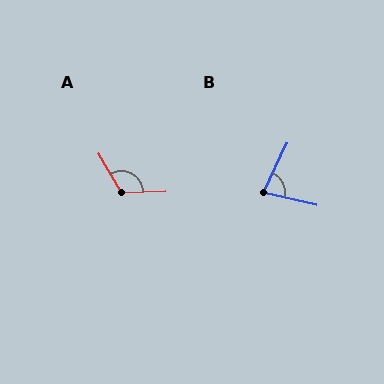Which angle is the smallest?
B, at approximately 77 degrees.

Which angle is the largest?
A, at approximately 118 degrees.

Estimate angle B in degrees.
Approximately 77 degrees.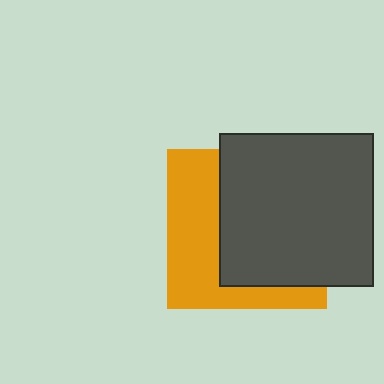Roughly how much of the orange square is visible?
A small part of it is visible (roughly 42%).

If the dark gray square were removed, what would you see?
You would see the complete orange square.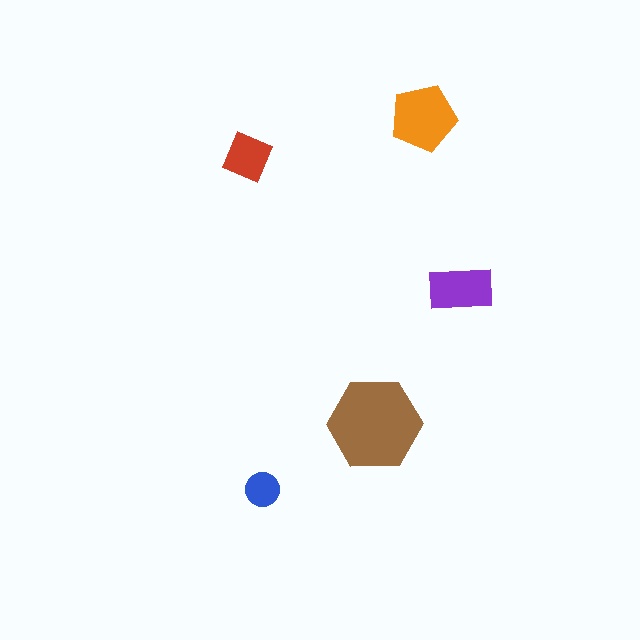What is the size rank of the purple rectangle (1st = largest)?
3rd.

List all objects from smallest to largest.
The blue circle, the red diamond, the purple rectangle, the orange pentagon, the brown hexagon.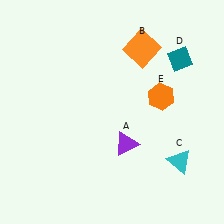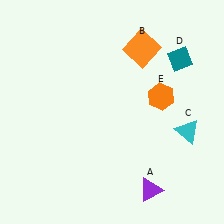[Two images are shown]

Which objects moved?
The objects that moved are: the purple triangle (A), the cyan triangle (C).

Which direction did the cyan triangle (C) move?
The cyan triangle (C) moved up.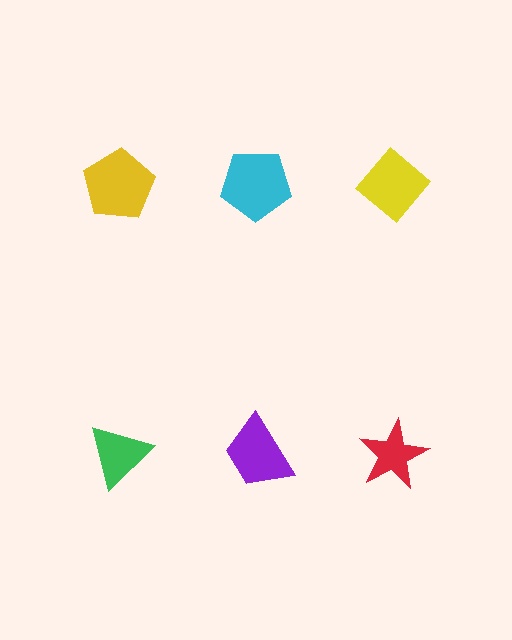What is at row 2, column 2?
A purple trapezoid.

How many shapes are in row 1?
3 shapes.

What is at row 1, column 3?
A yellow diamond.